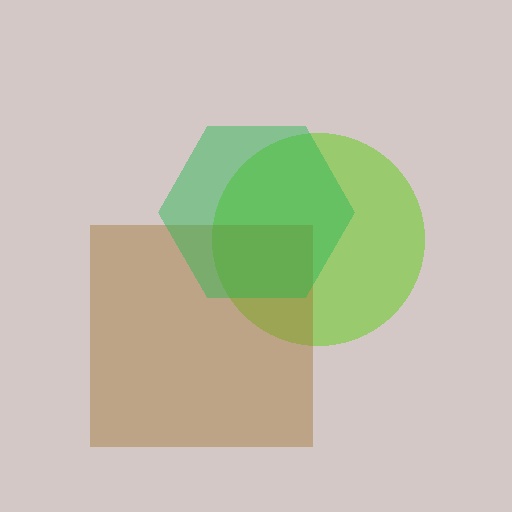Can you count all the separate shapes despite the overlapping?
Yes, there are 3 separate shapes.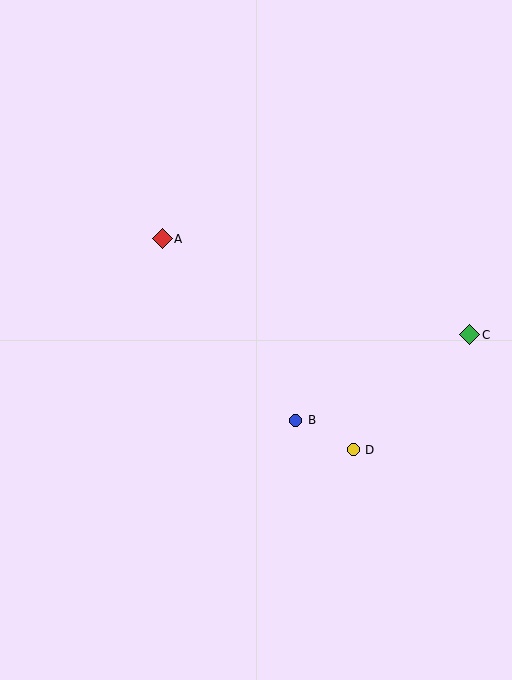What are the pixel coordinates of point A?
Point A is at (162, 239).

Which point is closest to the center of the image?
Point B at (296, 420) is closest to the center.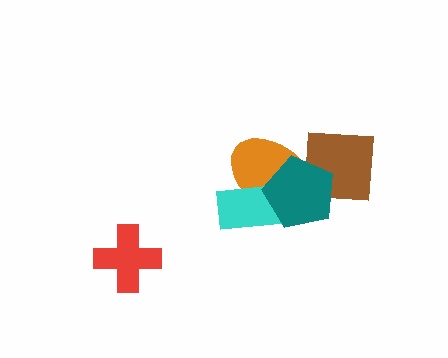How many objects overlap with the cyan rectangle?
2 objects overlap with the cyan rectangle.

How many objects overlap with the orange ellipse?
3 objects overlap with the orange ellipse.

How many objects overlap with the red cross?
0 objects overlap with the red cross.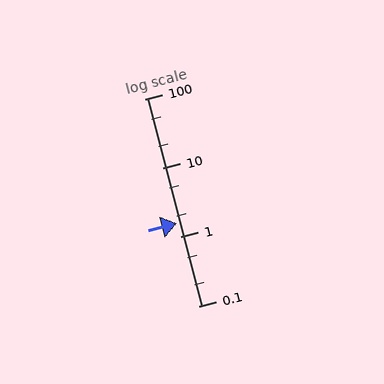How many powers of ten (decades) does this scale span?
The scale spans 3 decades, from 0.1 to 100.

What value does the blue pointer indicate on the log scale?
The pointer indicates approximately 1.6.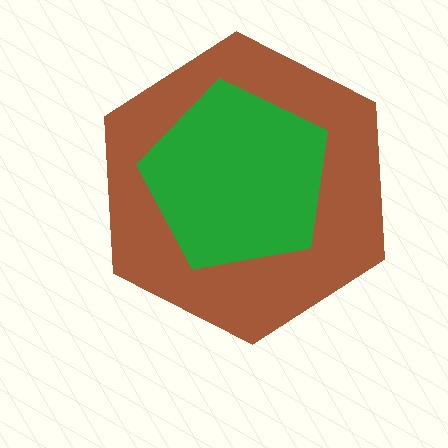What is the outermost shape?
The brown hexagon.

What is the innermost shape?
The green pentagon.